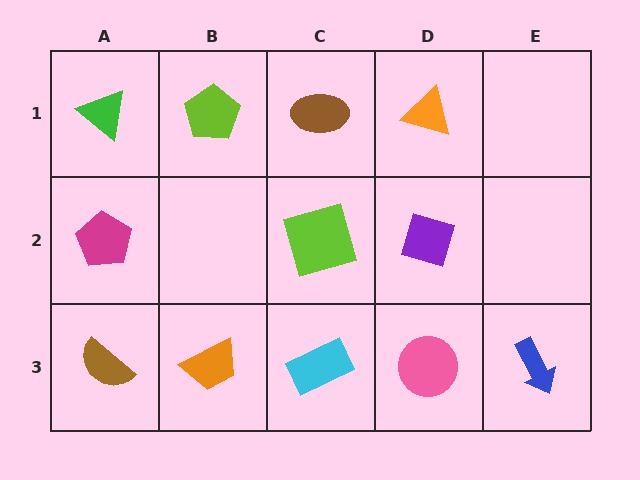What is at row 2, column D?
A purple diamond.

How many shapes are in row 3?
5 shapes.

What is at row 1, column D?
An orange triangle.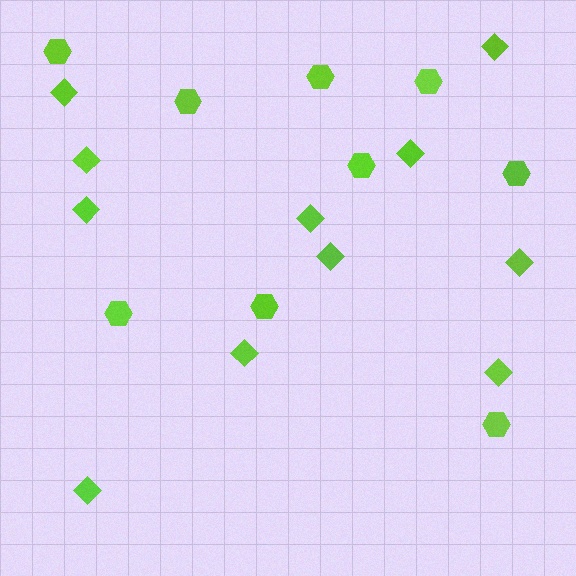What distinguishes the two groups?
There are 2 groups: one group of hexagons (9) and one group of diamonds (11).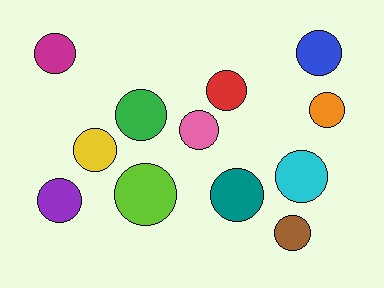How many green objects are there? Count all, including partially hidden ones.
There is 1 green object.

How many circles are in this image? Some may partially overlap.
There are 12 circles.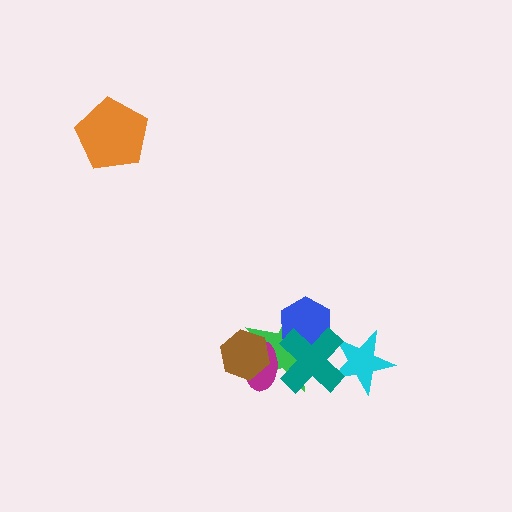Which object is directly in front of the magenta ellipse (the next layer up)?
The brown hexagon is directly in front of the magenta ellipse.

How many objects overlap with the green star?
4 objects overlap with the green star.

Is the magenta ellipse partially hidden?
Yes, it is partially covered by another shape.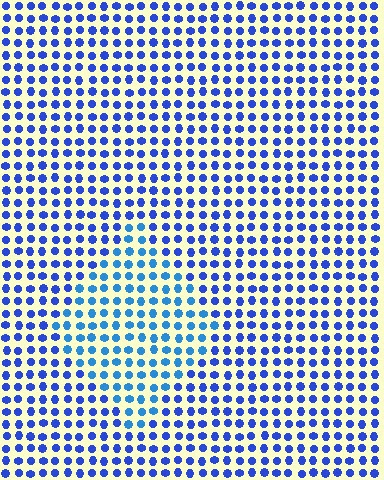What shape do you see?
I see a diamond.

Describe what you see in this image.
The image is filled with small blue elements in a uniform arrangement. A diamond-shaped region is visible where the elements are tinted to a slightly different hue, forming a subtle color boundary.